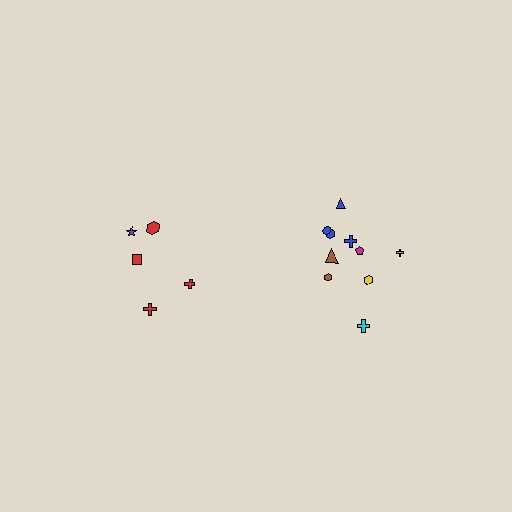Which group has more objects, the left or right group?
The right group.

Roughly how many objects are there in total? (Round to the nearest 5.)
Roughly 15 objects in total.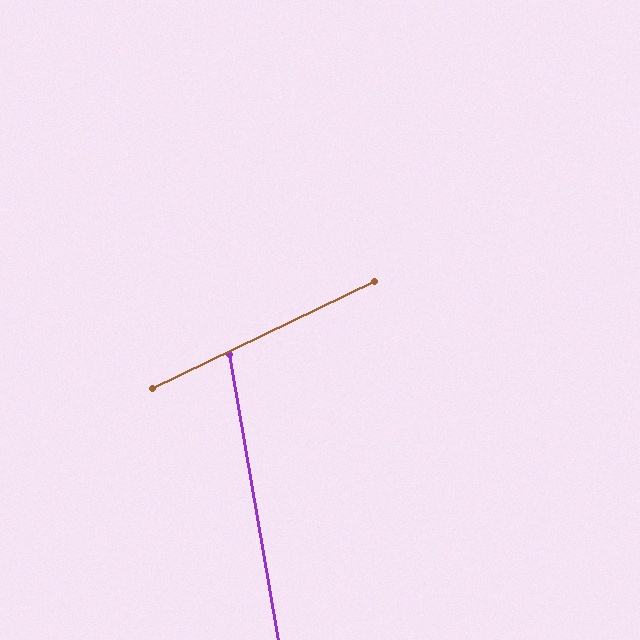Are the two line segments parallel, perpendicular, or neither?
Neither parallel nor perpendicular — they differ by about 74°.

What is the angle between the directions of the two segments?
Approximately 74 degrees.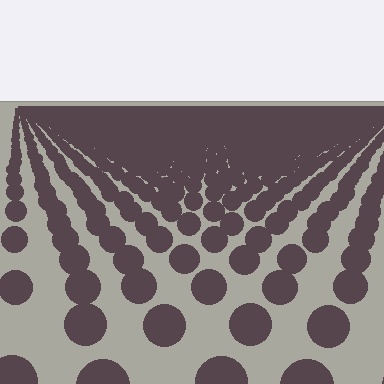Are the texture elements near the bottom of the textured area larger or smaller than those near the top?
Larger. Near the bottom, elements are closer to the viewer and appear at a bigger on-screen size.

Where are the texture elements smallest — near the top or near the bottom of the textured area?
Near the top.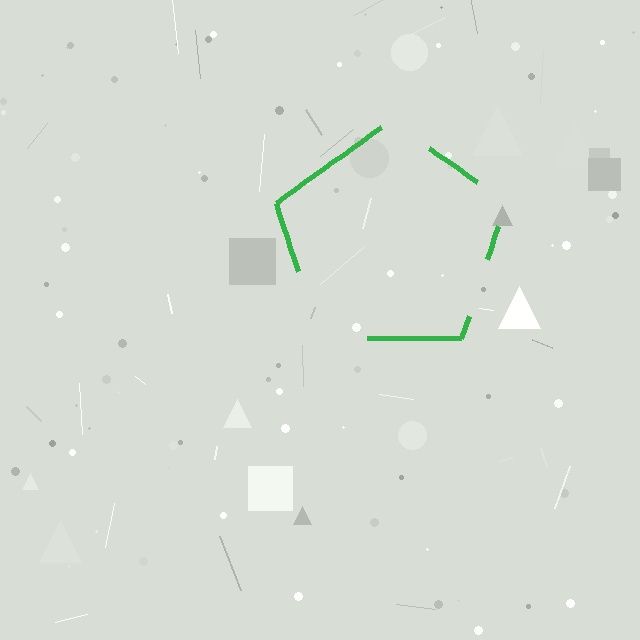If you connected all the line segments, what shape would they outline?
They would outline a pentagon.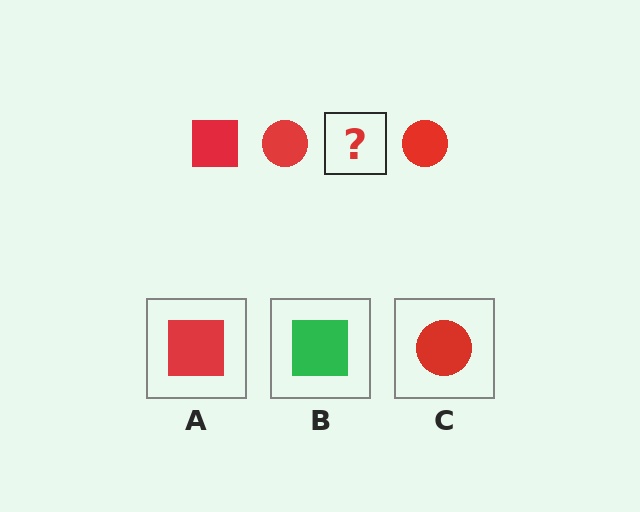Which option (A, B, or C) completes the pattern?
A.